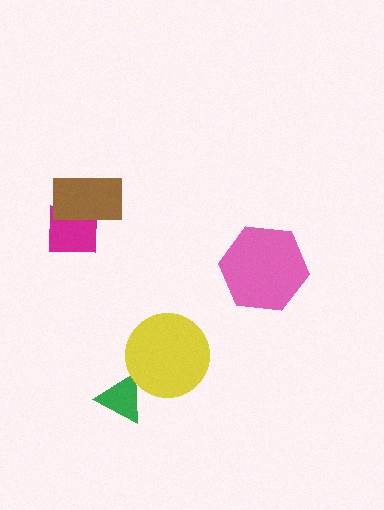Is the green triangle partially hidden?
Yes, it is partially covered by another shape.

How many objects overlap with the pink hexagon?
0 objects overlap with the pink hexagon.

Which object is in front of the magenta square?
The brown rectangle is in front of the magenta square.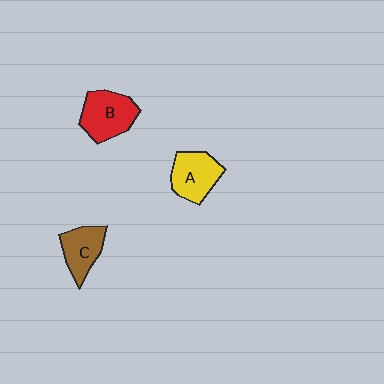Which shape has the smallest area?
Shape C (brown).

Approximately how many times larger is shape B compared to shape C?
Approximately 1.3 times.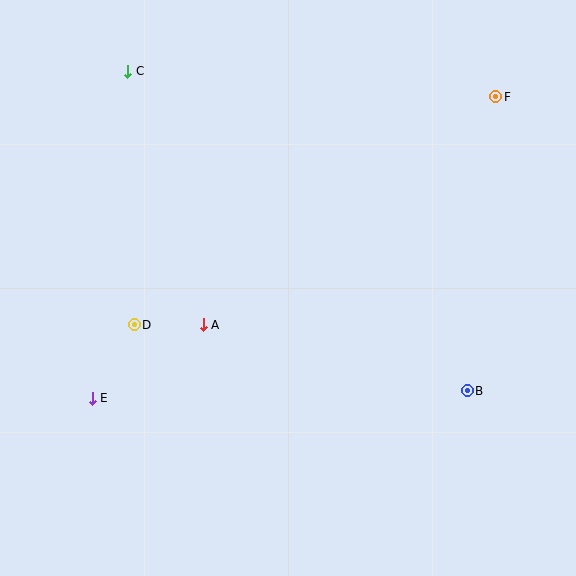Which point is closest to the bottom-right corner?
Point B is closest to the bottom-right corner.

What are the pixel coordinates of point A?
Point A is at (203, 325).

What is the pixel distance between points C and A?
The distance between C and A is 264 pixels.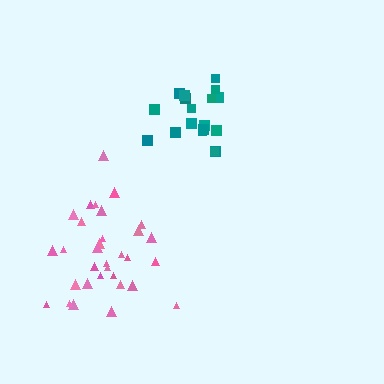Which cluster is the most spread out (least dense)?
Pink.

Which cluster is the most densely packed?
Teal.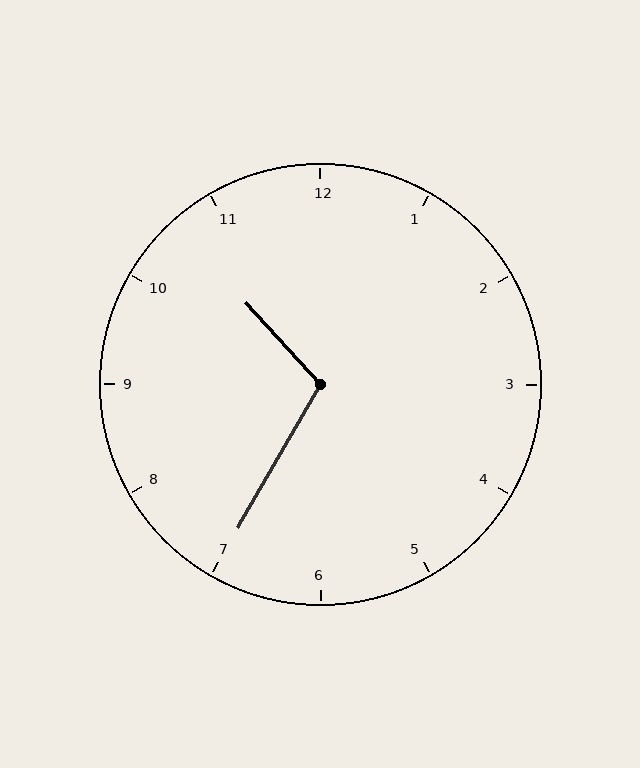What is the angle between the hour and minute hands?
Approximately 108 degrees.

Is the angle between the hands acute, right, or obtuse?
It is obtuse.